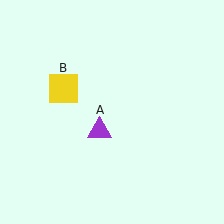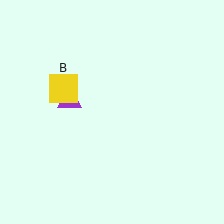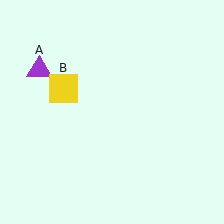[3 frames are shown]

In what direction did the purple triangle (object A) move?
The purple triangle (object A) moved up and to the left.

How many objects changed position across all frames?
1 object changed position: purple triangle (object A).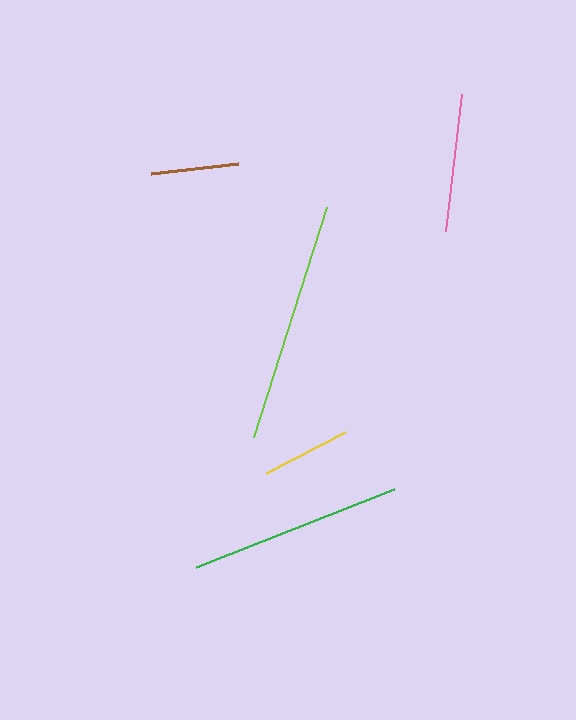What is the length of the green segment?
The green segment is approximately 213 pixels long.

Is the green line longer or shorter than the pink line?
The green line is longer than the pink line.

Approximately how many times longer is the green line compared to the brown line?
The green line is approximately 2.4 times the length of the brown line.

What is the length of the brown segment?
The brown segment is approximately 88 pixels long.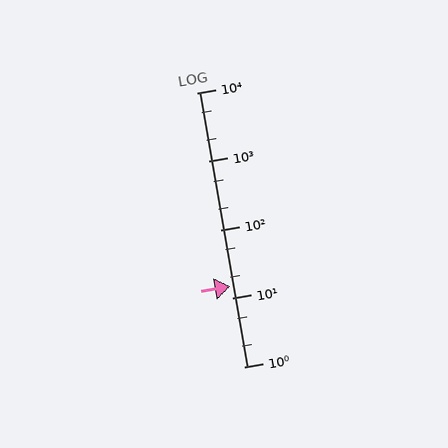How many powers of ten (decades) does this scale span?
The scale spans 4 decades, from 1 to 10000.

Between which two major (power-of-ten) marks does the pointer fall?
The pointer is between 10 and 100.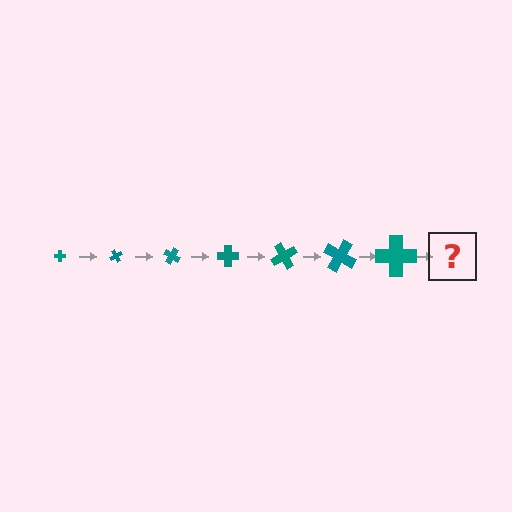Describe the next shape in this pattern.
It should be a cross, larger than the previous one and rotated 420 degrees from the start.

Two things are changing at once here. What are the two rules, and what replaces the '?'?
The two rules are that the cross grows larger each step and it rotates 60 degrees each step. The '?' should be a cross, larger than the previous one and rotated 420 degrees from the start.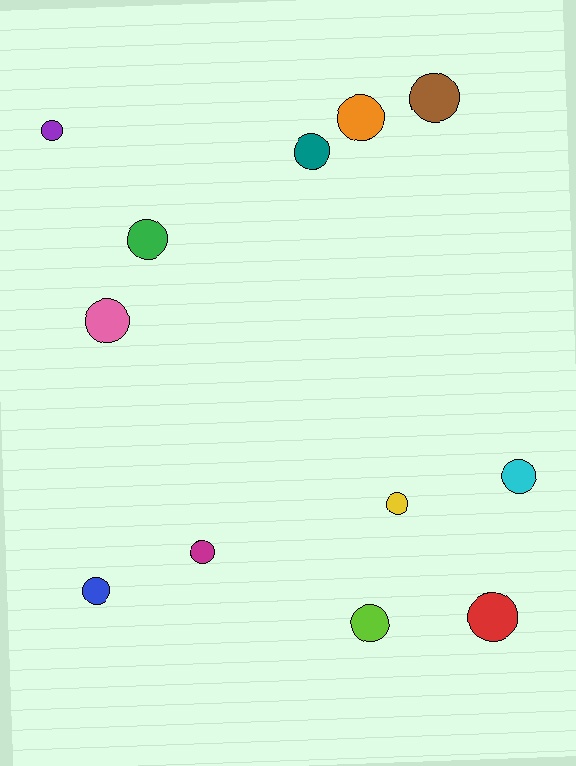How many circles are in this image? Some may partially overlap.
There are 12 circles.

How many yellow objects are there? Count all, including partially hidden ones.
There is 1 yellow object.